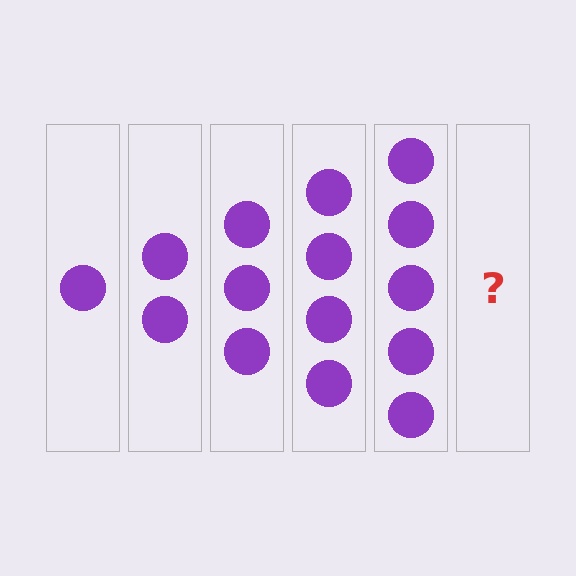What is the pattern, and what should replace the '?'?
The pattern is that each step adds one more circle. The '?' should be 6 circles.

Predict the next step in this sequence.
The next step is 6 circles.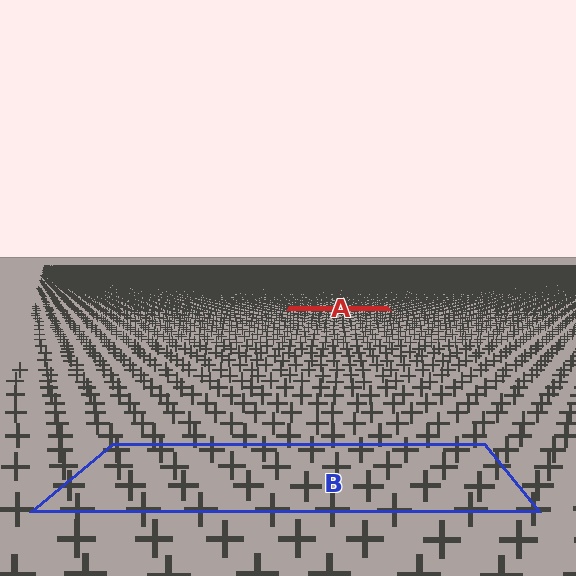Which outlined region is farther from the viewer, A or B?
Region A is farther from the viewer — the texture elements inside it appear smaller and more densely packed.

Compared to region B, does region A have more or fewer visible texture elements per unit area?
Region A has more texture elements per unit area — they are packed more densely because it is farther away.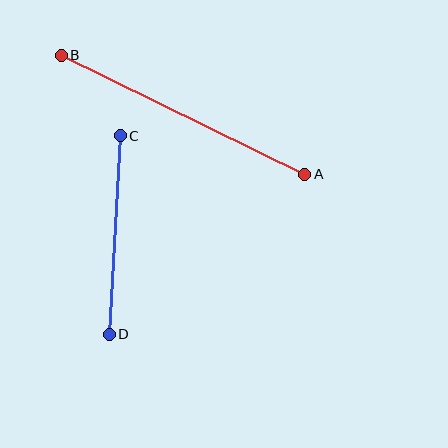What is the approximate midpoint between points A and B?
The midpoint is at approximately (183, 115) pixels.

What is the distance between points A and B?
The distance is approximately 271 pixels.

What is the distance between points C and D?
The distance is approximately 199 pixels.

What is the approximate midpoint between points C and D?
The midpoint is at approximately (115, 235) pixels.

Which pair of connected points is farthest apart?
Points A and B are farthest apart.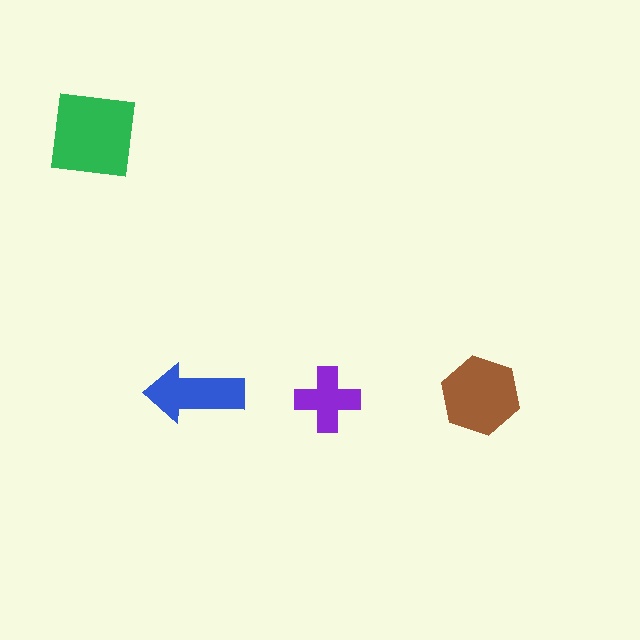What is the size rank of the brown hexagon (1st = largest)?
2nd.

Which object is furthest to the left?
The green square is leftmost.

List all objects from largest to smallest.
The green square, the brown hexagon, the blue arrow, the purple cross.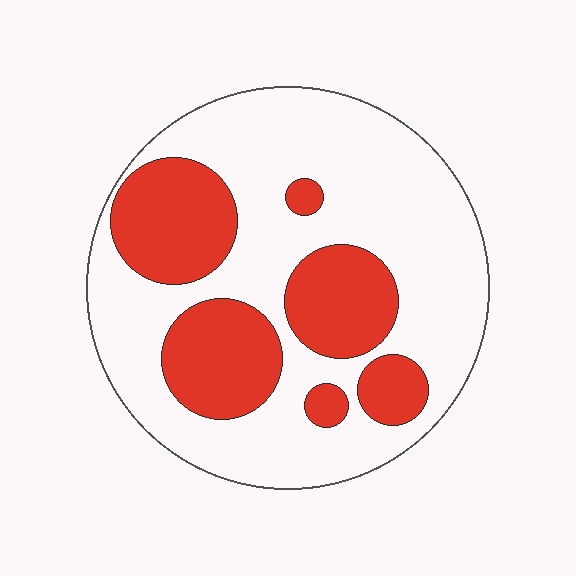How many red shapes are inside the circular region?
6.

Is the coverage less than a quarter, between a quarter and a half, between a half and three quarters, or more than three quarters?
Between a quarter and a half.